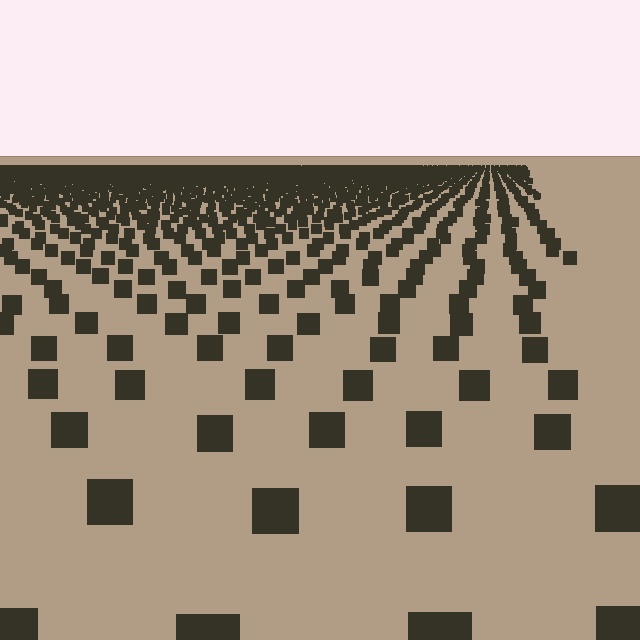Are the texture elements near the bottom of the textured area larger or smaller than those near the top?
Larger. Near the bottom, elements are closer to the viewer and appear at a bigger on-screen size.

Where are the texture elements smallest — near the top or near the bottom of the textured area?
Near the top.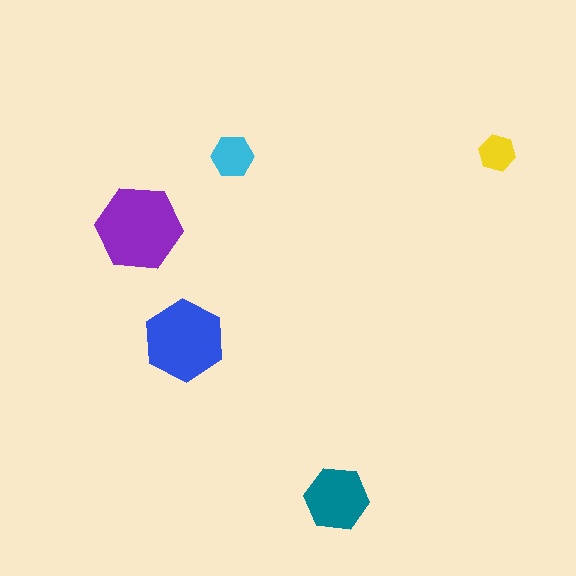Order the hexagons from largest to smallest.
the purple one, the blue one, the teal one, the cyan one, the yellow one.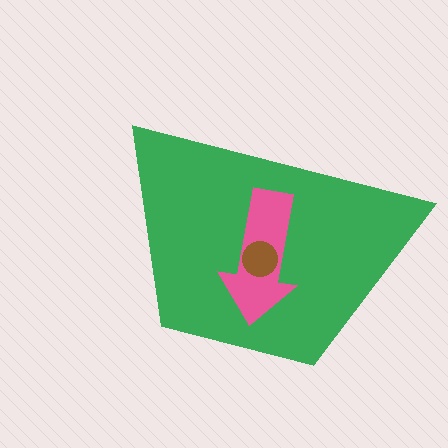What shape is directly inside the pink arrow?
The brown circle.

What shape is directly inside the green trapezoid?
The pink arrow.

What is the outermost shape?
The green trapezoid.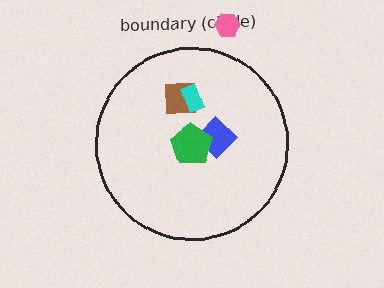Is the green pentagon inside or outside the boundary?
Inside.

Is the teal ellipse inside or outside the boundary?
Inside.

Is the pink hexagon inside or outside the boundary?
Outside.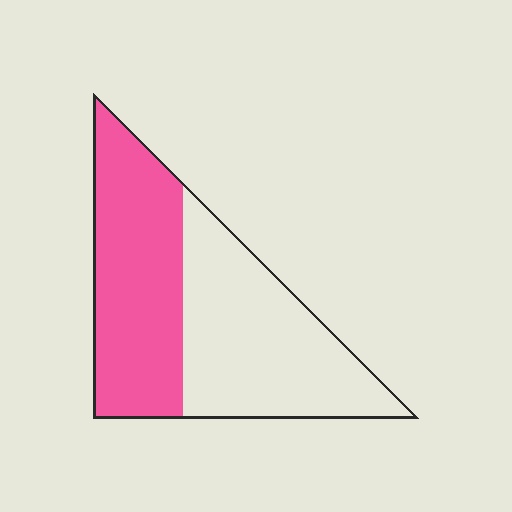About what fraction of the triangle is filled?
About one half (1/2).